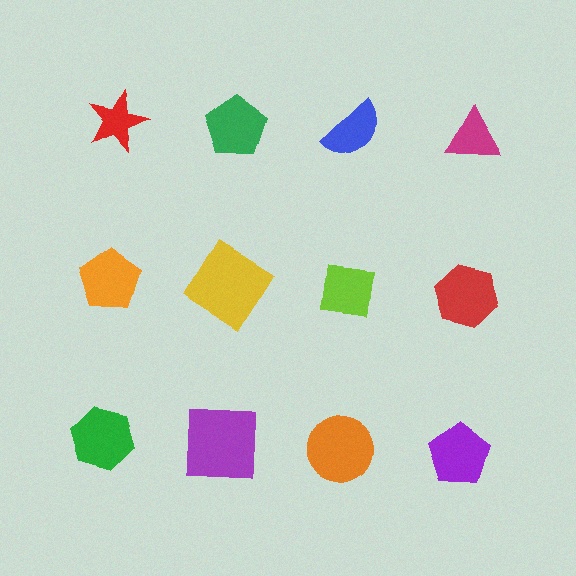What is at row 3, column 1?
A green hexagon.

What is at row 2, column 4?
A red hexagon.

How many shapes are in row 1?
4 shapes.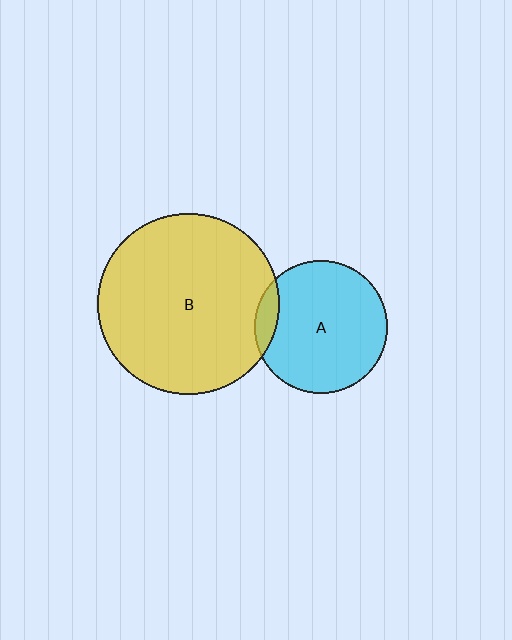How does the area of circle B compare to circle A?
Approximately 1.9 times.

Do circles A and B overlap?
Yes.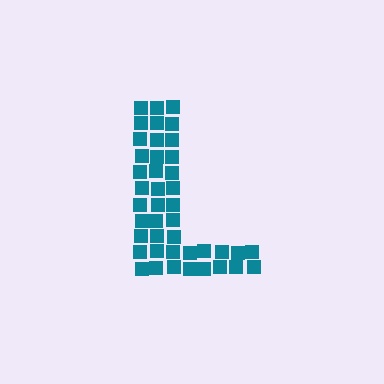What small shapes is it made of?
It is made of small squares.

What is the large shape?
The large shape is the letter L.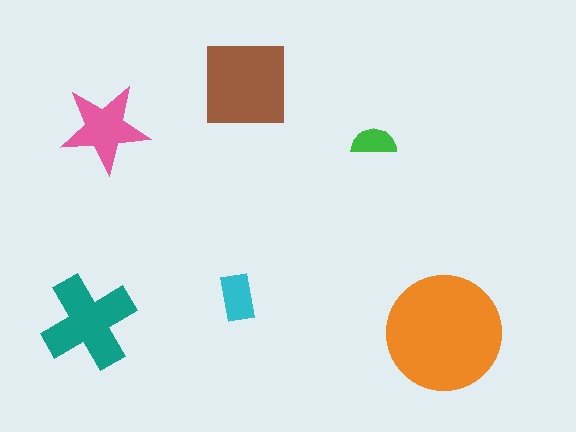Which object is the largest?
The orange circle.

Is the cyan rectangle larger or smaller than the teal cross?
Smaller.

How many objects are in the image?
There are 6 objects in the image.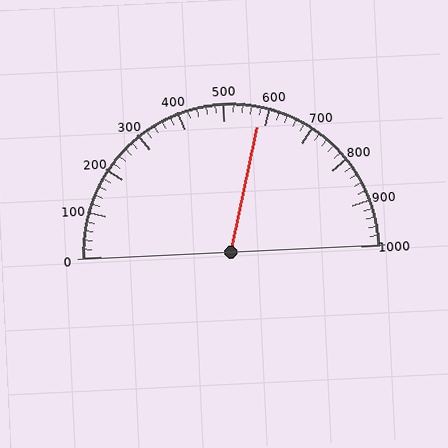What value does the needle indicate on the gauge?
The needle indicates approximately 580.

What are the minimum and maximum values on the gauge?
The gauge ranges from 0 to 1000.